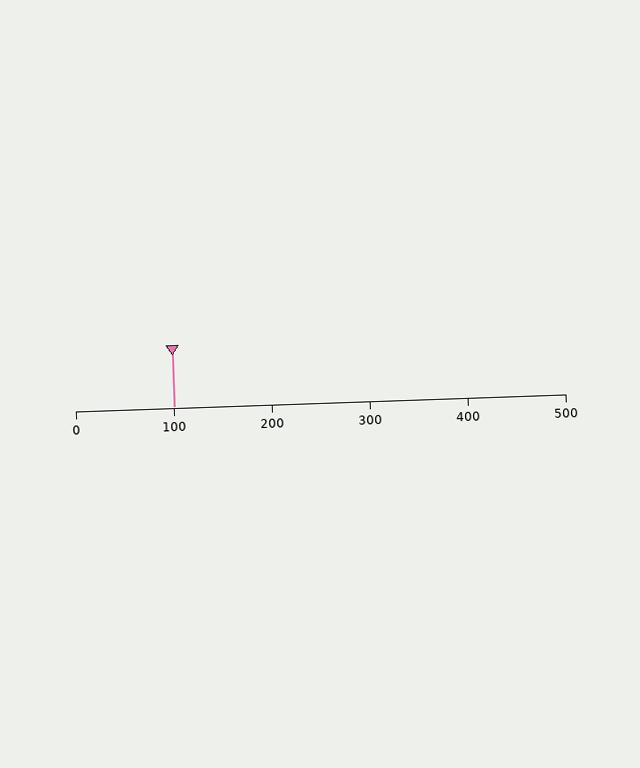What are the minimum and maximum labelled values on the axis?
The axis runs from 0 to 500.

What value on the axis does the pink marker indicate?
The marker indicates approximately 100.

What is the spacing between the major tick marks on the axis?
The major ticks are spaced 100 apart.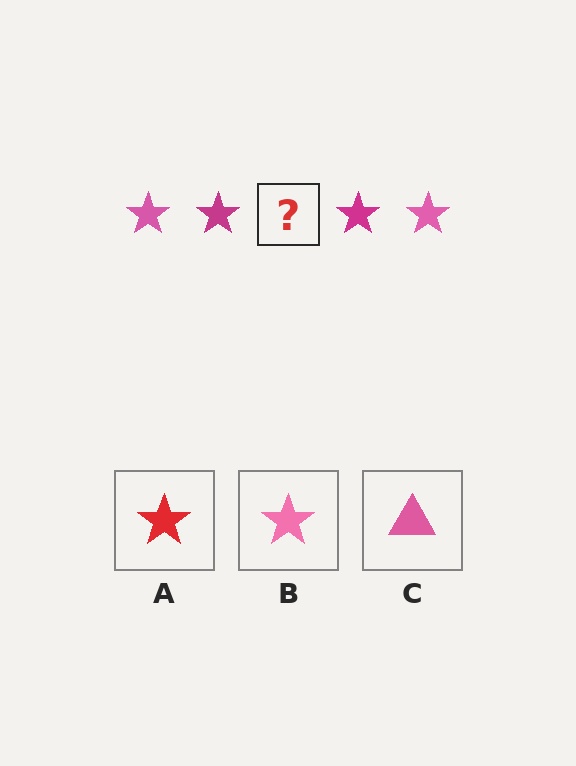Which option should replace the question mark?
Option B.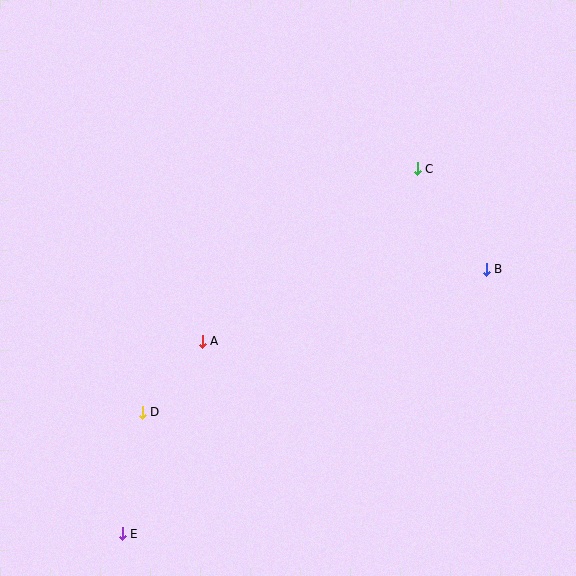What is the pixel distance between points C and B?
The distance between C and B is 122 pixels.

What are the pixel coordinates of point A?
Point A is at (202, 342).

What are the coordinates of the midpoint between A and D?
The midpoint between A and D is at (172, 377).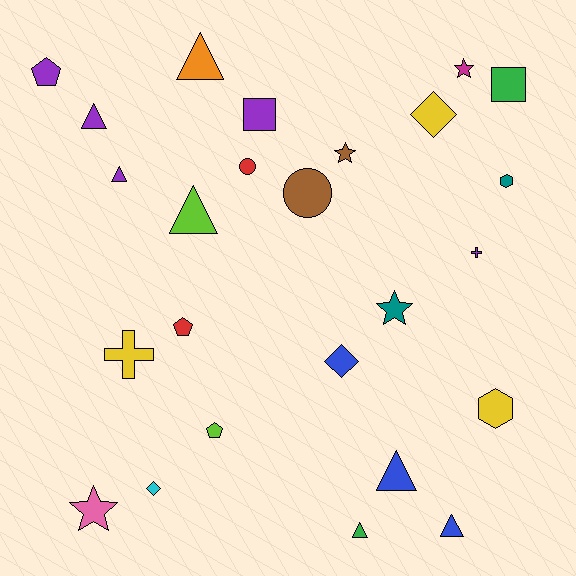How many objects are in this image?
There are 25 objects.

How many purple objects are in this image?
There are 5 purple objects.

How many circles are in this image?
There are 2 circles.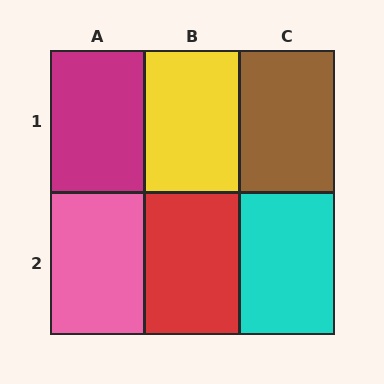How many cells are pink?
1 cell is pink.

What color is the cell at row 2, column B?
Red.